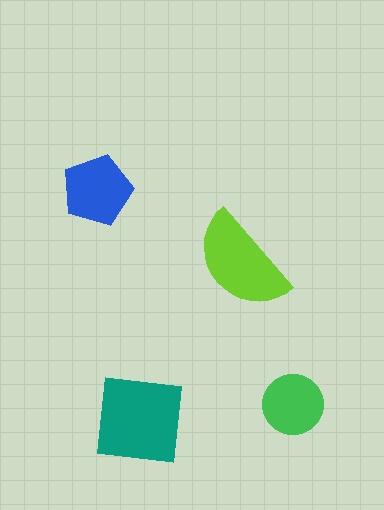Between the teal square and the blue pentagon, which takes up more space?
The teal square.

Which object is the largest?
The teal square.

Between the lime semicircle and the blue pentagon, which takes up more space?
The lime semicircle.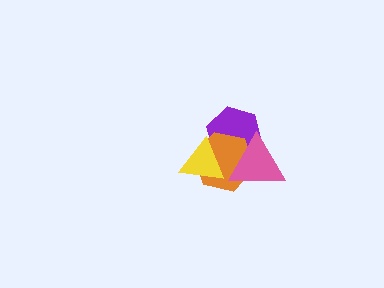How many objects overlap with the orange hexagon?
3 objects overlap with the orange hexagon.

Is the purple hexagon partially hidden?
Yes, it is partially covered by another shape.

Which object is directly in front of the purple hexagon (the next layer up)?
The orange hexagon is directly in front of the purple hexagon.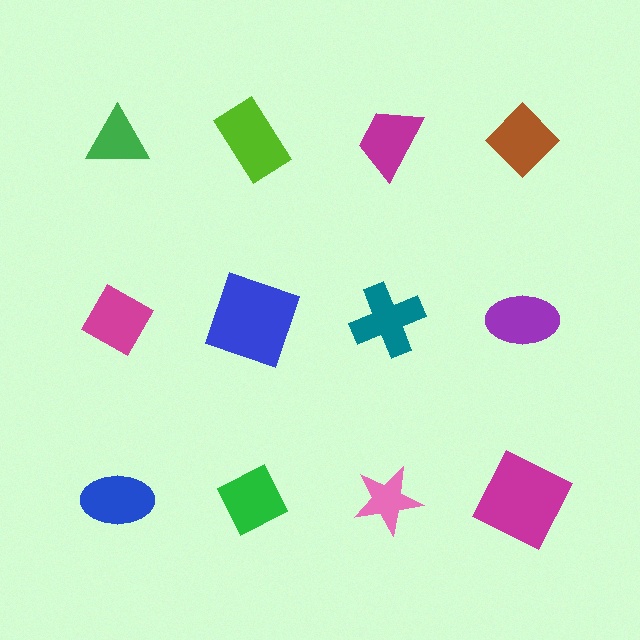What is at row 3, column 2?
A green diamond.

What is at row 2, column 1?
A magenta diamond.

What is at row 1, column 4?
A brown diamond.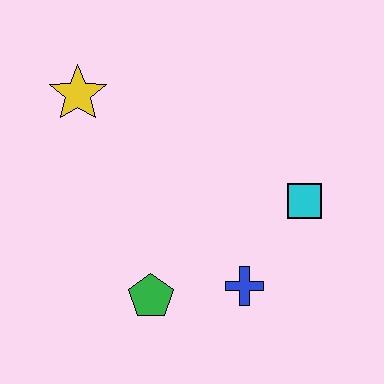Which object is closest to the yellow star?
The green pentagon is closest to the yellow star.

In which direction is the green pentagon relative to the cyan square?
The green pentagon is to the left of the cyan square.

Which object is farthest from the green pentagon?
The yellow star is farthest from the green pentagon.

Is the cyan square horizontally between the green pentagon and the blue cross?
No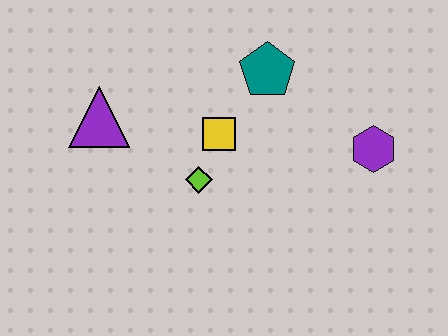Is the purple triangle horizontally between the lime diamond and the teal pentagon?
No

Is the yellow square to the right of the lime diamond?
Yes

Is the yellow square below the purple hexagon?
No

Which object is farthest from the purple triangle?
The purple hexagon is farthest from the purple triangle.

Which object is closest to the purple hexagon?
The teal pentagon is closest to the purple hexagon.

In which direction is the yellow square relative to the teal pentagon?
The yellow square is below the teal pentagon.